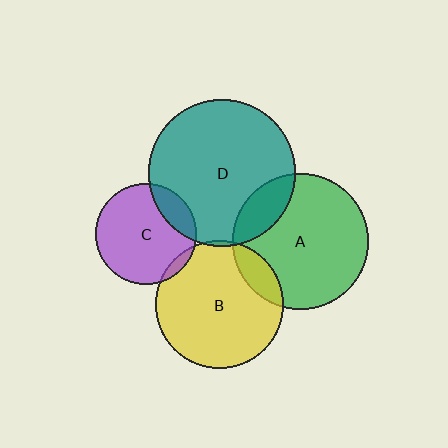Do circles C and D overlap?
Yes.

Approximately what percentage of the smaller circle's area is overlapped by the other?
Approximately 15%.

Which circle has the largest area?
Circle D (teal).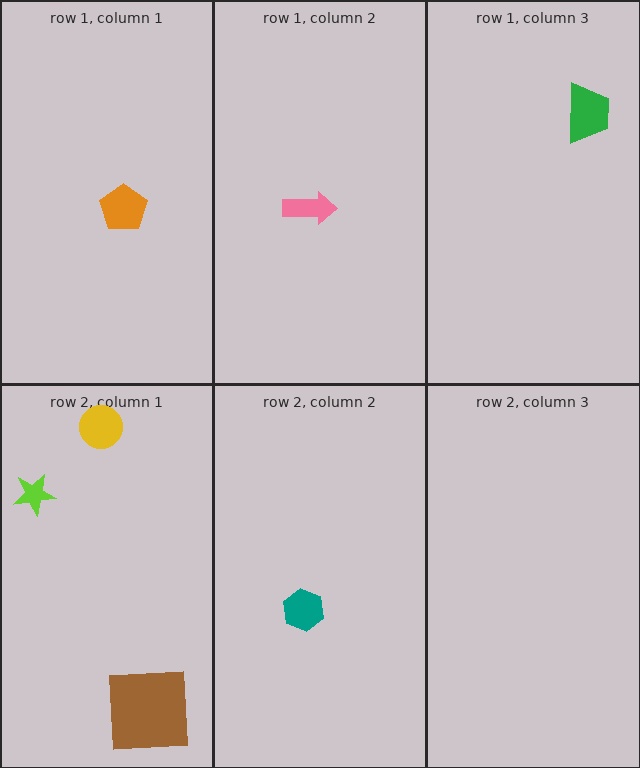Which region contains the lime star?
The row 2, column 1 region.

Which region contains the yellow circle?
The row 2, column 1 region.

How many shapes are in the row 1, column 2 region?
1.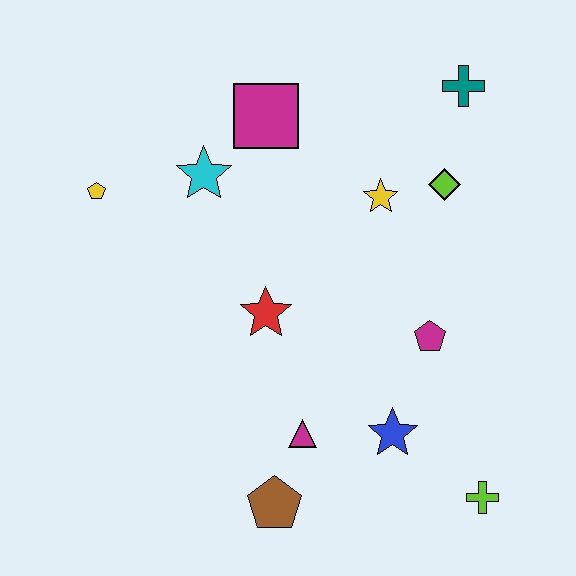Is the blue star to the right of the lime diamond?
No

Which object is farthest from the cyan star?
The lime cross is farthest from the cyan star.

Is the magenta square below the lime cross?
No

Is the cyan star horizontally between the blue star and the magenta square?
No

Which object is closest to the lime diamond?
The yellow star is closest to the lime diamond.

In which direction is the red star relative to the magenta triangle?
The red star is above the magenta triangle.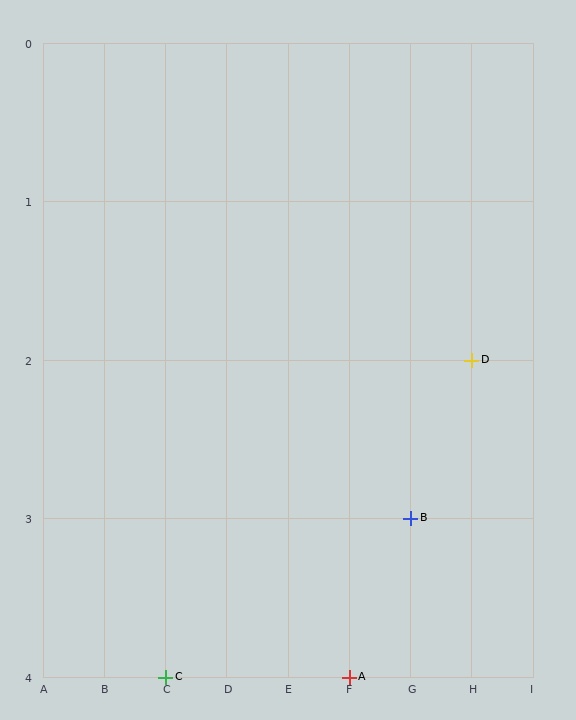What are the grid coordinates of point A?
Point A is at grid coordinates (F, 4).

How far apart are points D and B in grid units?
Points D and B are 1 column and 1 row apart (about 1.4 grid units diagonally).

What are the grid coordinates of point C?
Point C is at grid coordinates (C, 4).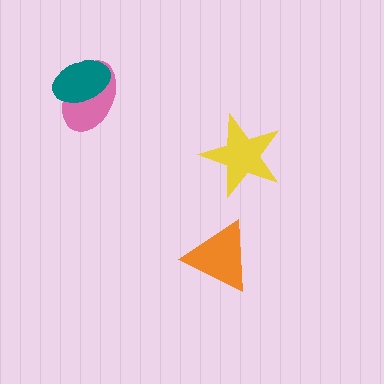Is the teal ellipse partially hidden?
No, no other shape covers it.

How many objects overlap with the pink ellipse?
1 object overlaps with the pink ellipse.